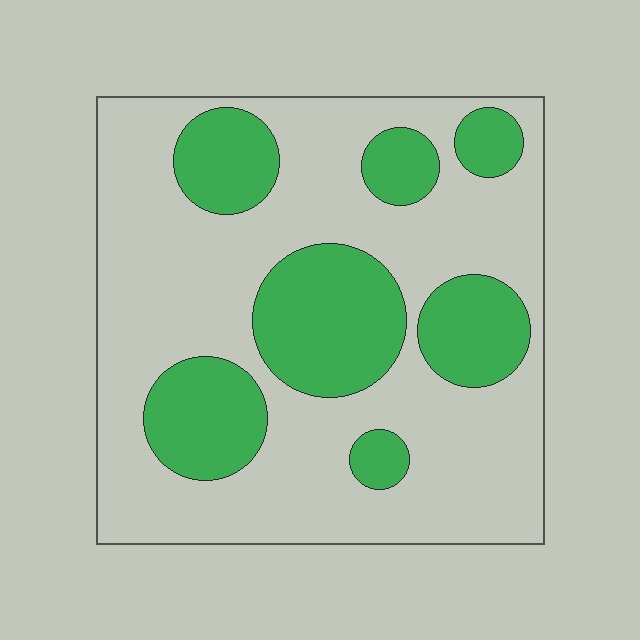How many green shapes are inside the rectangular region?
7.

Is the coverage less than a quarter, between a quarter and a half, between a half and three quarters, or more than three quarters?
Between a quarter and a half.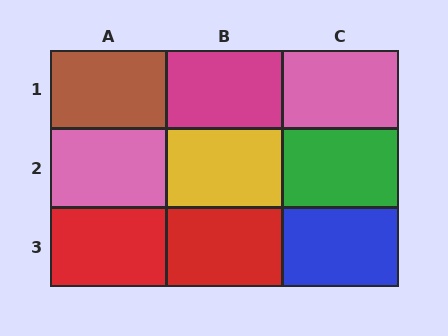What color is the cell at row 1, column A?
Brown.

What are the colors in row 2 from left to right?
Pink, yellow, green.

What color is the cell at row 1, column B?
Magenta.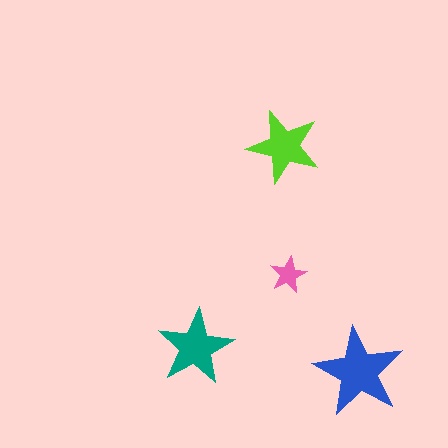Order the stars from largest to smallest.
the blue one, the teal one, the lime one, the pink one.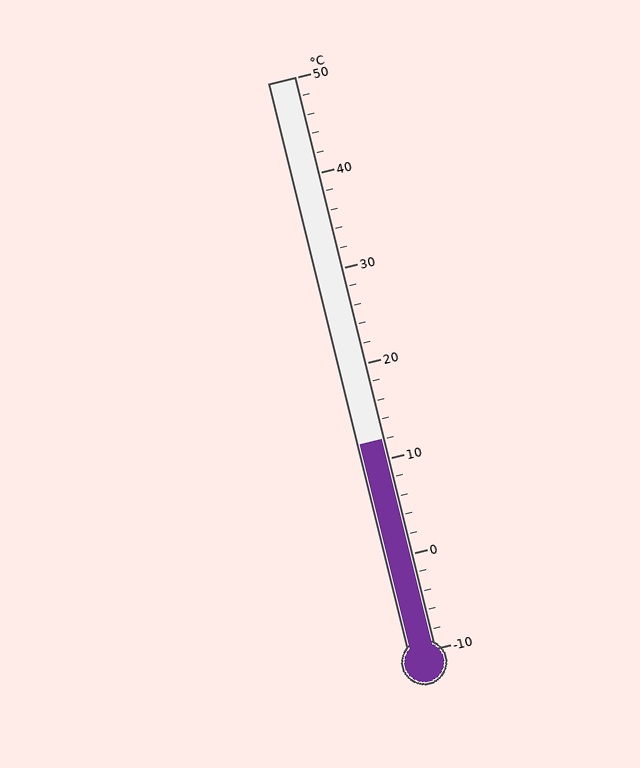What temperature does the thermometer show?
The thermometer shows approximately 12°C.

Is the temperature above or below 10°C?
The temperature is above 10°C.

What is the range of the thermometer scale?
The thermometer scale ranges from -10°C to 50°C.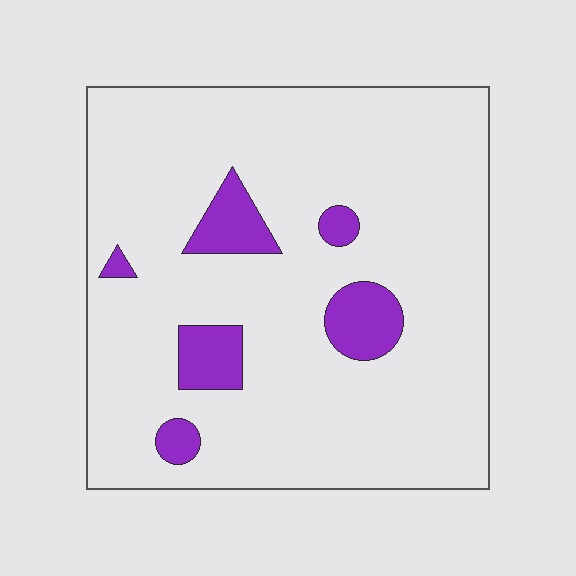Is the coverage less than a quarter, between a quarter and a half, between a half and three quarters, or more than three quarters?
Less than a quarter.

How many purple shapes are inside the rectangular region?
6.